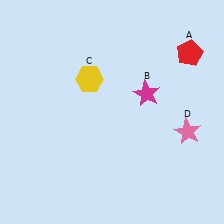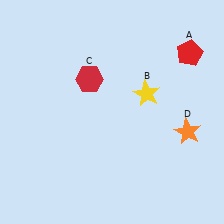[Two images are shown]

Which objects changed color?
B changed from magenta to yellow. C changed from yellow to red. D changed from pink to orange.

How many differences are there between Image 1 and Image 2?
There are 3 differences between the two images.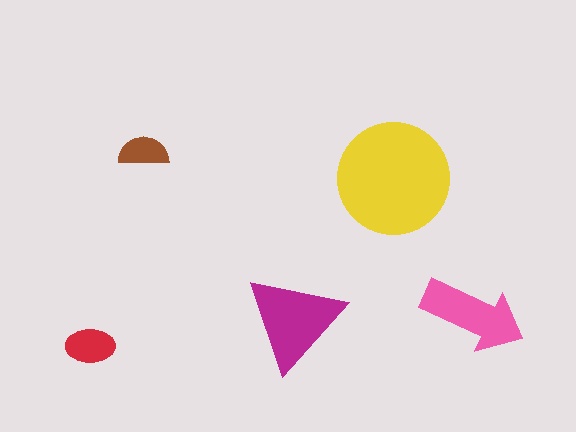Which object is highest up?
The brown semicircle is topmost.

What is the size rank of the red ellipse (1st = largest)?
4th.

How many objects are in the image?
There are 5 objects in the image.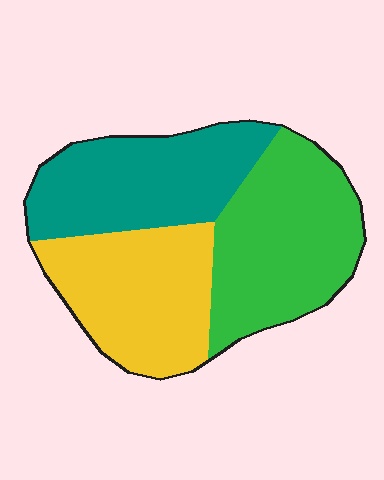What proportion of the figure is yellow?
Yellow takes up about one third (1/3) of the figure.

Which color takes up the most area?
Green, at roughly 35%.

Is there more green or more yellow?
Green.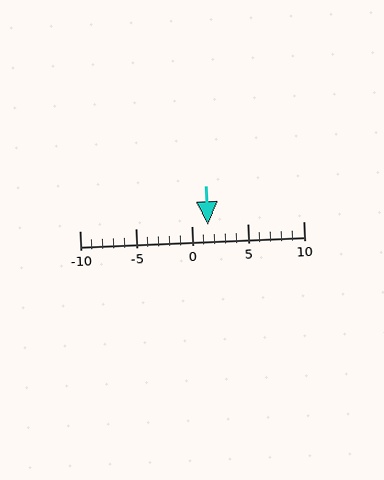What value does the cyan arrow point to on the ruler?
The cyan arrow points to approximately 2.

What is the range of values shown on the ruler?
The ruler shows values from -10 to 10.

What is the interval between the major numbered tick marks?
The major tick marks are spaced 5 units apart.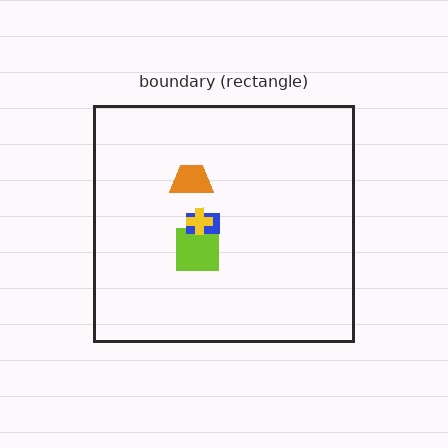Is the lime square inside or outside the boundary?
Inside.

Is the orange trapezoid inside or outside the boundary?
Inside.